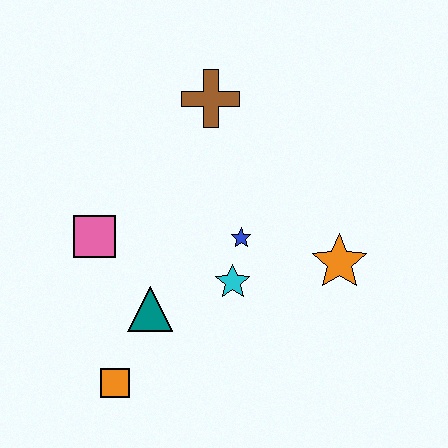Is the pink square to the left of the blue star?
Yes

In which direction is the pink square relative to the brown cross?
The pink square is below the brown cross.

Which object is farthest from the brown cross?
The orange square is farthest from the brown cross.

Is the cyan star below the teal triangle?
No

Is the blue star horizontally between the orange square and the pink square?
No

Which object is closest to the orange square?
The teal triangle is closest to the orange square.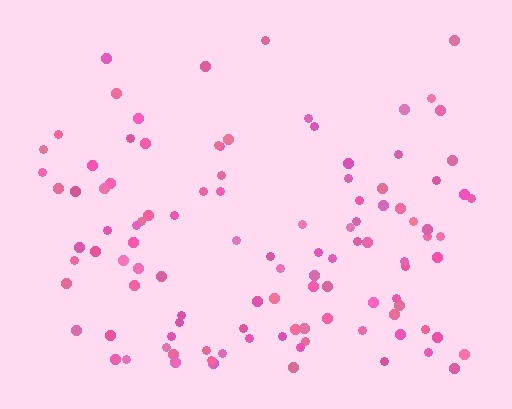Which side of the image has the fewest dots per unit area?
The top.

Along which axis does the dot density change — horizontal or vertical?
Vertical.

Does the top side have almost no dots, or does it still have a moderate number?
Still a moderate number, just noticeably fewer than the bottom.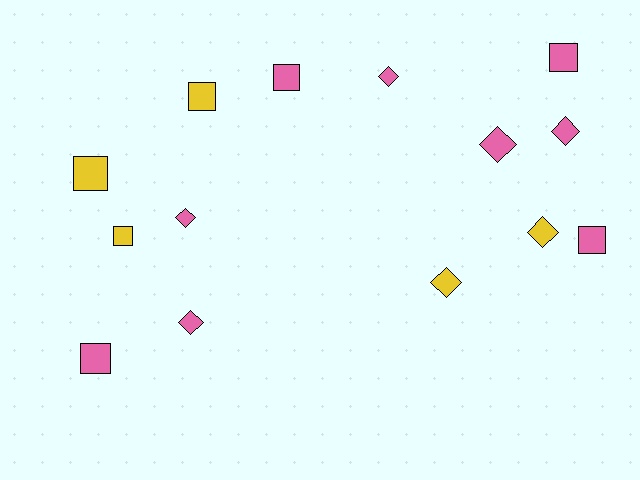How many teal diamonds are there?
There are no teal diamonds.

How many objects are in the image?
There are 14 objects.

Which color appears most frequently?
Pink, with 9 objects.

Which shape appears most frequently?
Diamond, with 7 objects.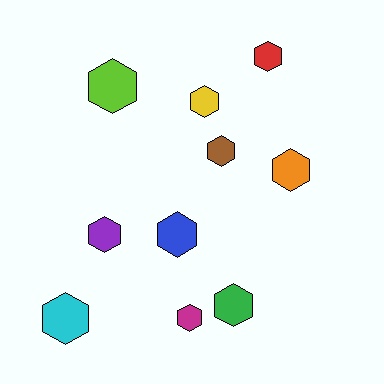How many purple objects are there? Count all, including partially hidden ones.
There is 1 purple object.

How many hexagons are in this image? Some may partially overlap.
There are 10 hexagons.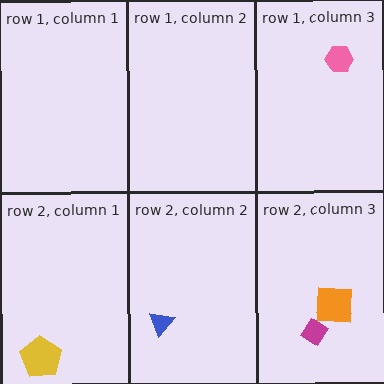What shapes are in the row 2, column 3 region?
The orange square, the magenta diamond.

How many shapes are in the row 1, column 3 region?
1.